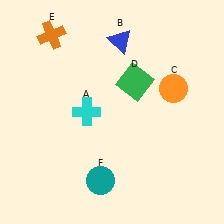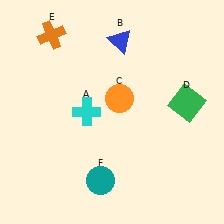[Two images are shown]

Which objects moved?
The objects that moved are: the orange circle (C), the green square (D).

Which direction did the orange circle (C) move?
The orange circle (C) moved left.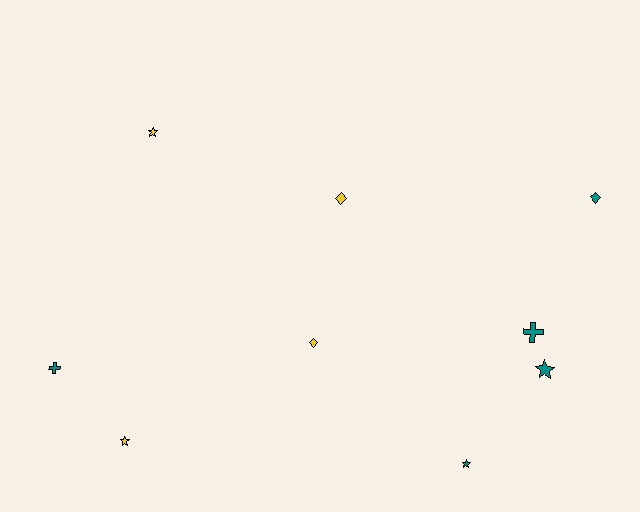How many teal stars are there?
There are 2 teal stars.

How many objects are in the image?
There are 9 objects.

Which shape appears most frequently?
Star, with 4 objects.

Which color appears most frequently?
Teal, with 5 objects.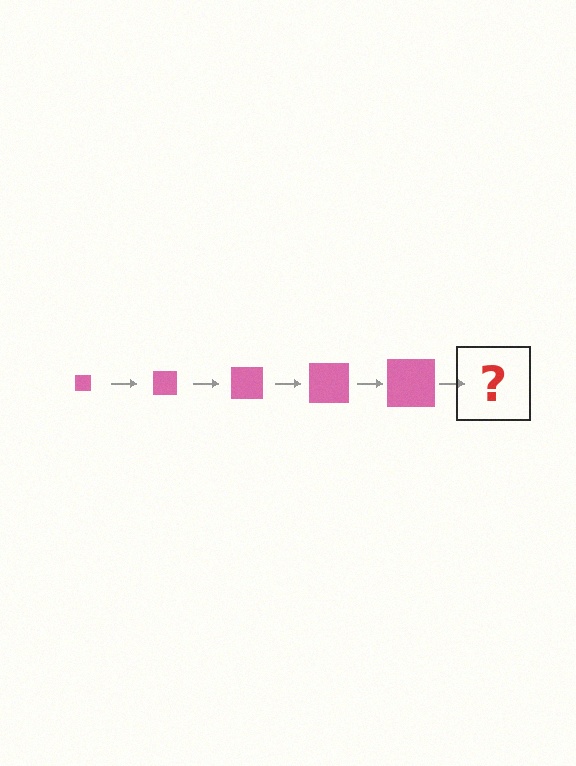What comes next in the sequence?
The next element should be a pink square, larger than the previous one.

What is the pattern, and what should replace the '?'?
The pattern is that the square gets progressively larger each step. The '?' should be a pink square, larger than the previous one.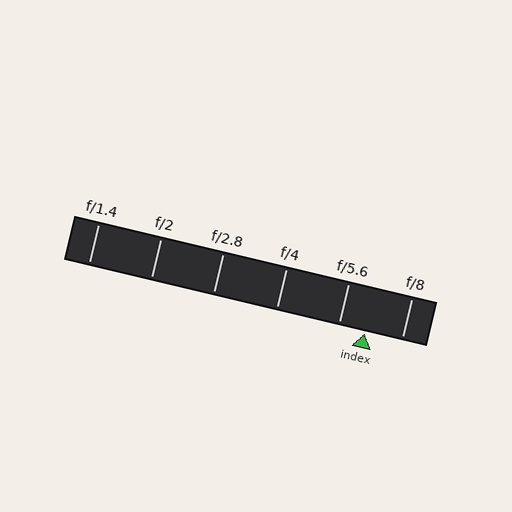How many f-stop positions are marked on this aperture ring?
There are 6 f-stop positions marked.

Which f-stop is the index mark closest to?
The index mark is closest to f/5.6.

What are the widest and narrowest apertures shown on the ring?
The widest aperture shown is f/1.4 and the narrowest is f/8.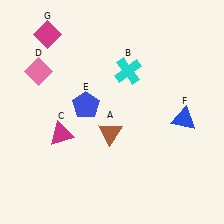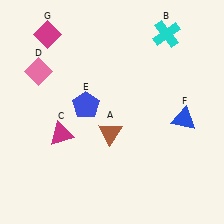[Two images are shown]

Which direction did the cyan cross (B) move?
The cyan cross (B) moved right.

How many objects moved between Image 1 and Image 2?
1 object moved between the two images.